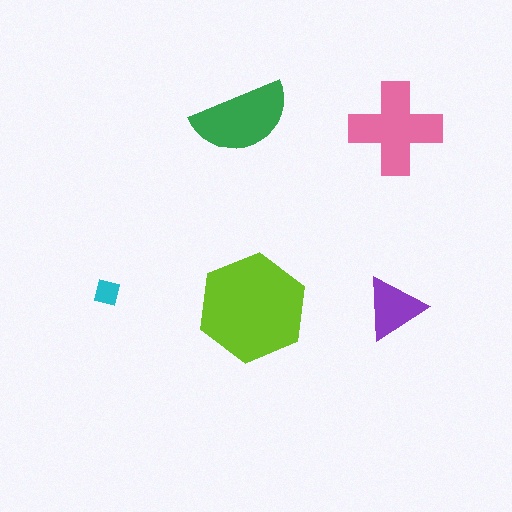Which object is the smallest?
The cyan square.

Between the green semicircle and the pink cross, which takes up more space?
The pink cross.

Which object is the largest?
The lime hexagon.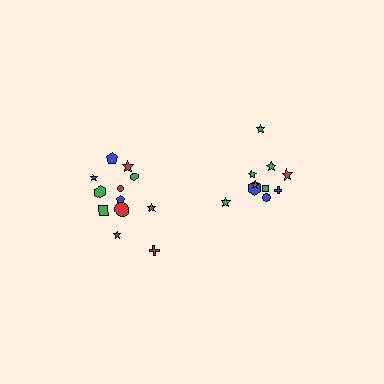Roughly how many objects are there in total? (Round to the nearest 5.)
Roughly 20 objects in total.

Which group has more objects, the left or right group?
The left group.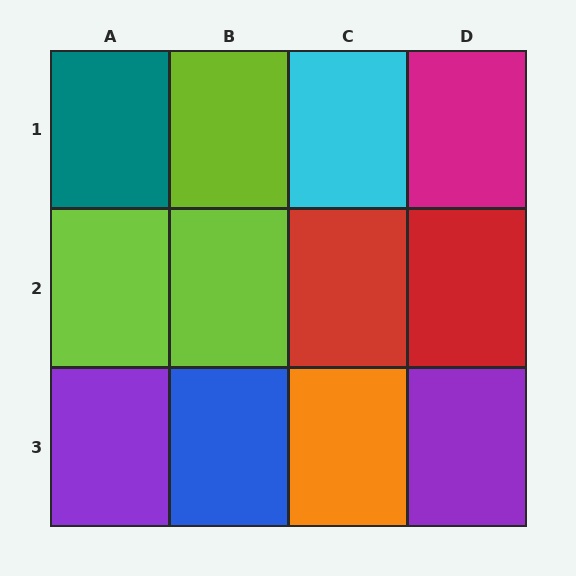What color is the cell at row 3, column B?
Blue.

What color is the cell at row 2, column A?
Lime.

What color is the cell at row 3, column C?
Orange.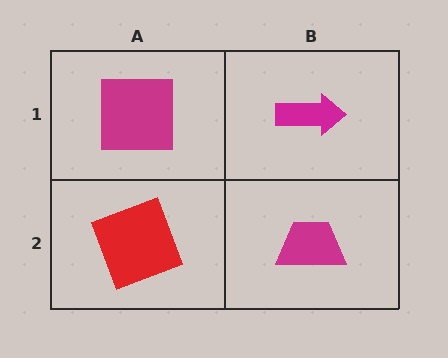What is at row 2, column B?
A magenta trapezoid.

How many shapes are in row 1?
2 shapes.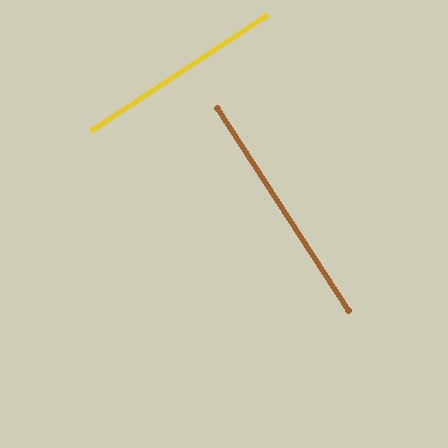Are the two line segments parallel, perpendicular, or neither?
Perpendicular — they meet at approximately 89°.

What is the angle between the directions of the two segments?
Approximately 89 degrees.